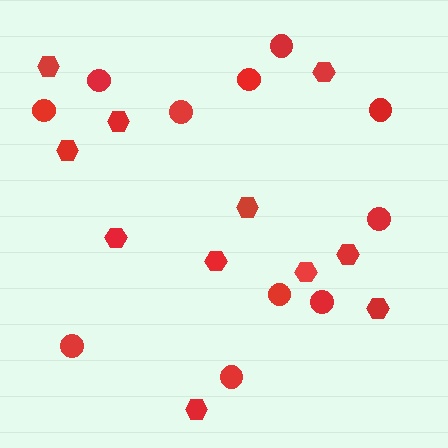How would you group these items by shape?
There are 2 groups: one group of circles (11) and one group of hexagons (11).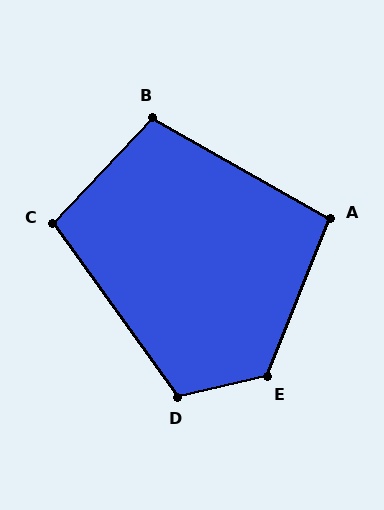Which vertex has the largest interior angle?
E, at approximately 125 degrees.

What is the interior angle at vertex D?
Approximately 113 degrees (obtuse).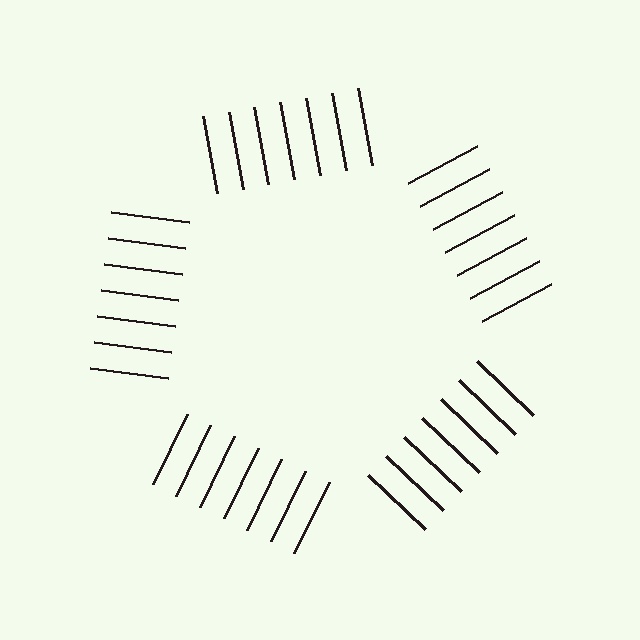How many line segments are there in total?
35 — 7 along each of the 5 edges.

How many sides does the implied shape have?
5 sides — the line-ends trace a pentagon.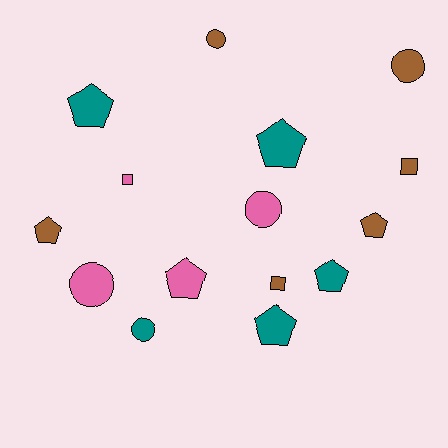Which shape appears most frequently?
Pentagon, with 7 objects.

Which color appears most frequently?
Brown, with 6 objects.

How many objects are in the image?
There are 15 objects.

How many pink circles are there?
There are 2 pink circles.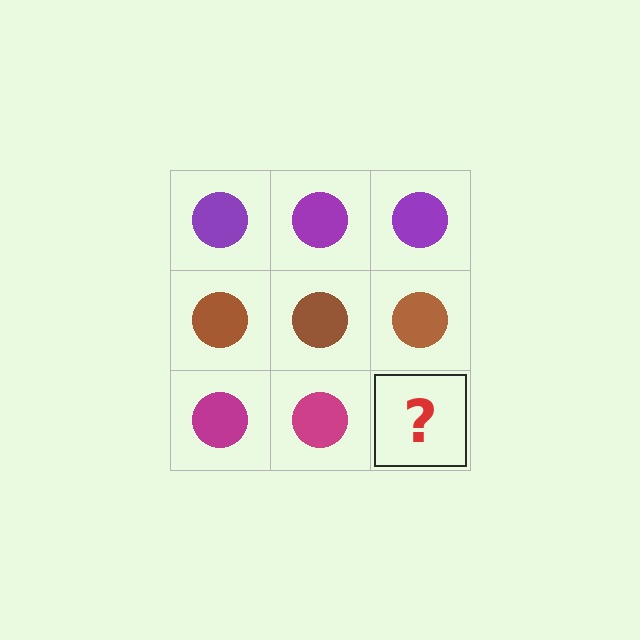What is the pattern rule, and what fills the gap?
The rule is that each row has a consistent color. The gap should be filled with a magenta circle.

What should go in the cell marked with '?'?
The missing cell should contain a magenta circle.